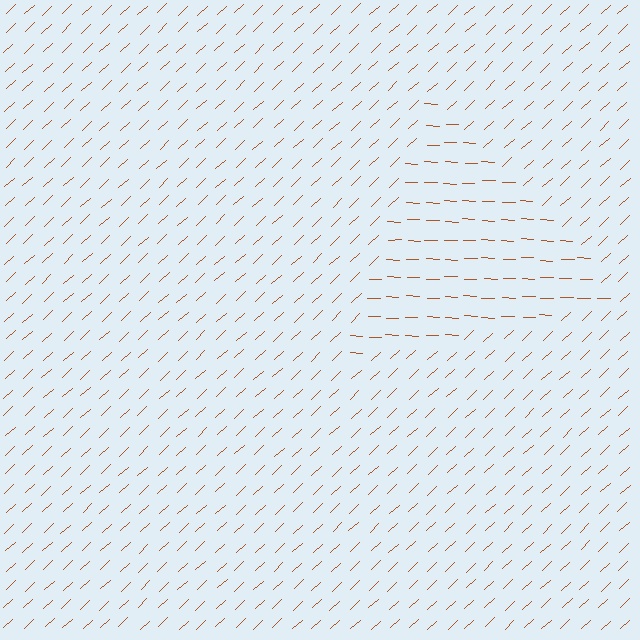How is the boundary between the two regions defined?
The boundary is defined purely by a change in line orientation (approximately 45 degrees difference). All lines are the same color and thickness.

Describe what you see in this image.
The image is filled with small brown line segments. A triangle region in the image has lines oriented differently from the surrounding lines, creating a visible texture boundary.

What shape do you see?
I see a triangle.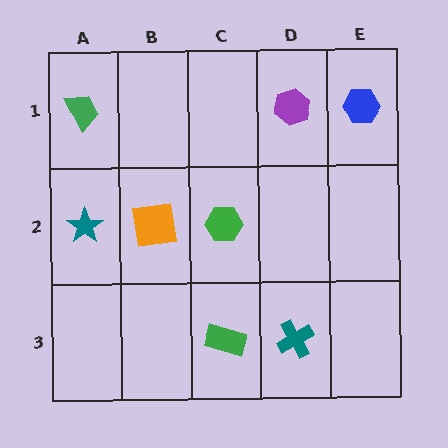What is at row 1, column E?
A blue hexagon.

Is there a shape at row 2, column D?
No, that cell is empty.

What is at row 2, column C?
A green hexagon.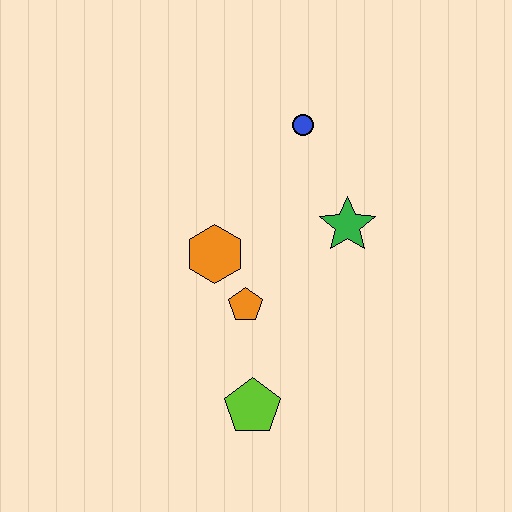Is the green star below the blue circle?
Yes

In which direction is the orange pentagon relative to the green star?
The orange pentagon is to the left of the green star.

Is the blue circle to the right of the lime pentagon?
Yes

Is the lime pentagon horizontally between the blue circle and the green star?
No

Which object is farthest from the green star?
The lime pentagon is farthest from the green star.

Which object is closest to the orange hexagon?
The orange pentagon is closest to the orange hexagon.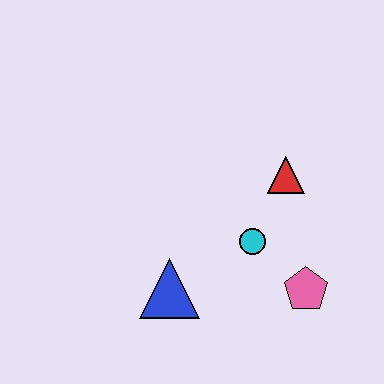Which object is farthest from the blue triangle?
The red triangle is farthest from the blue triangle.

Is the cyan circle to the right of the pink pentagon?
No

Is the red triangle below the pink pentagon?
No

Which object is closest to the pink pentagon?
The cyan circle is closest to the pink pentagon.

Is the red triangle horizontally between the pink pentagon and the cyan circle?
Yes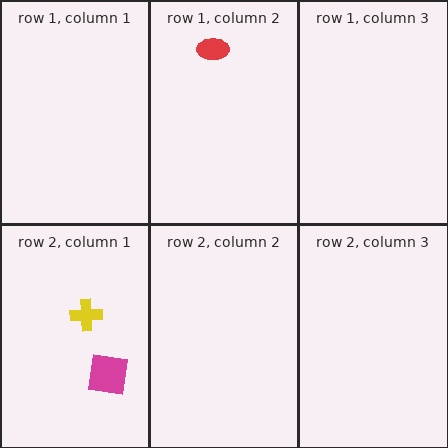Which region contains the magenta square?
The row 2, column 1 region.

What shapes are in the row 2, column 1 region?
The yellow cross, the magenta square.